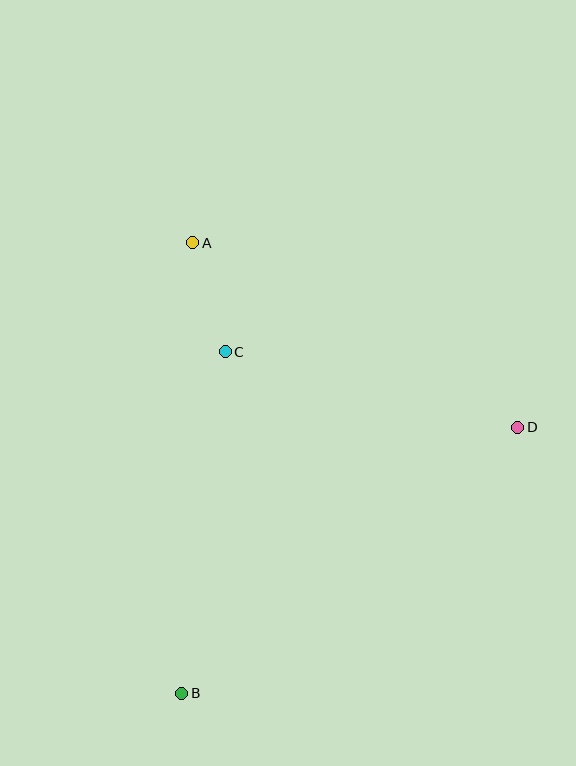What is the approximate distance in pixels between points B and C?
The distance between B and C is approximately 344 pixels.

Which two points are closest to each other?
Points A and C are closest to each other.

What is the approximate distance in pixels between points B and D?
The distance between B and D is approximately 429 pixels.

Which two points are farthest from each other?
Points A and B are farthest from each other.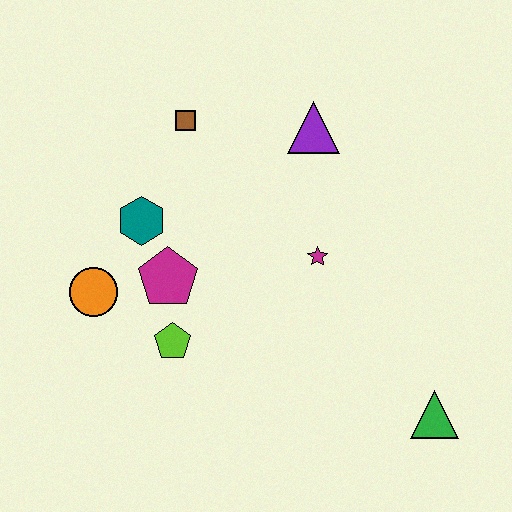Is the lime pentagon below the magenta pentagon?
Yes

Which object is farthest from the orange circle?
The green triangle is farthest from the orange circle.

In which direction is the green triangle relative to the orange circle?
The green triangle is to the right of the orange circle.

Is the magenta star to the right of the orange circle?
Yes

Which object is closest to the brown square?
The teal hexagon is closest to the brown square.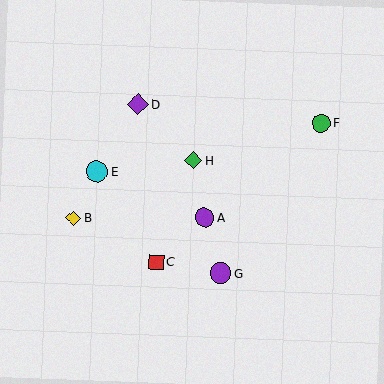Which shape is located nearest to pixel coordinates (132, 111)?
The purple diamond (labeled D) at (138, 104) is nearest to that location.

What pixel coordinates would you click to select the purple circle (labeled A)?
Click at (204, 218) to select the purple circle A.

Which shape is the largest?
The cyan circle (labeled E) is the largest.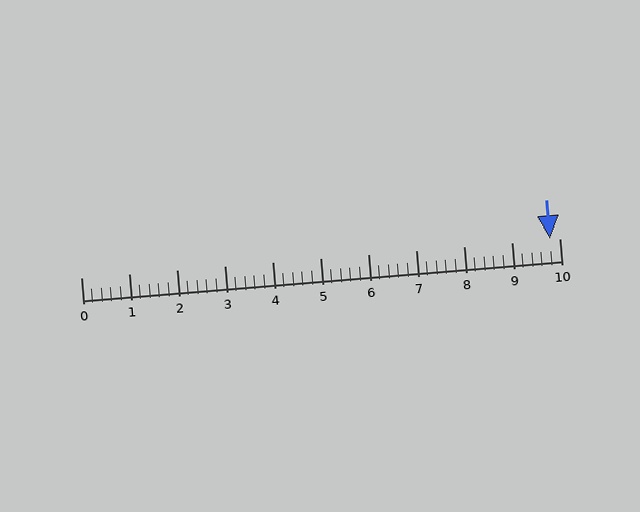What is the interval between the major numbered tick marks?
The major tick marks are spaced 1 units apart.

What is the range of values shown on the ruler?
The ruler shows values from 0 to 10.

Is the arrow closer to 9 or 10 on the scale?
The arrow is closer to 10.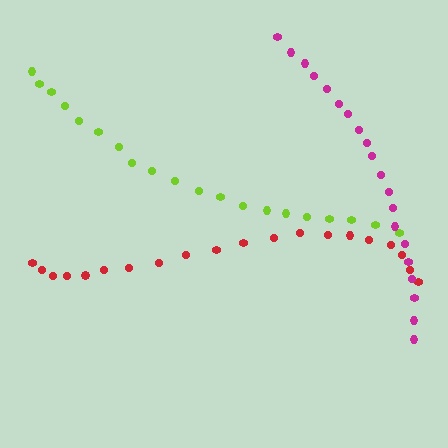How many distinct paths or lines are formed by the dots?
There are 3 distinct paths.